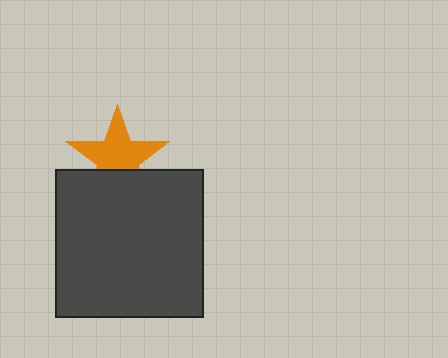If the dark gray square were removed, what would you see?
You would see the complete orange star.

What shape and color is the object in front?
The object in front is a dark gray square.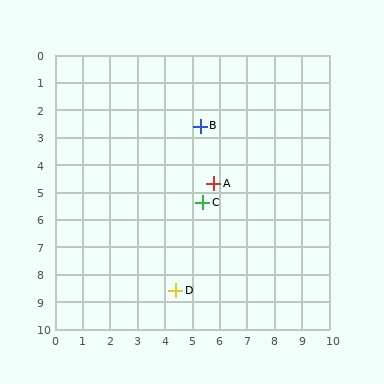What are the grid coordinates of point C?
Point C is at approximately (5.4, 5.4).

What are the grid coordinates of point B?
Point B is at approximately (5.3, 2.6).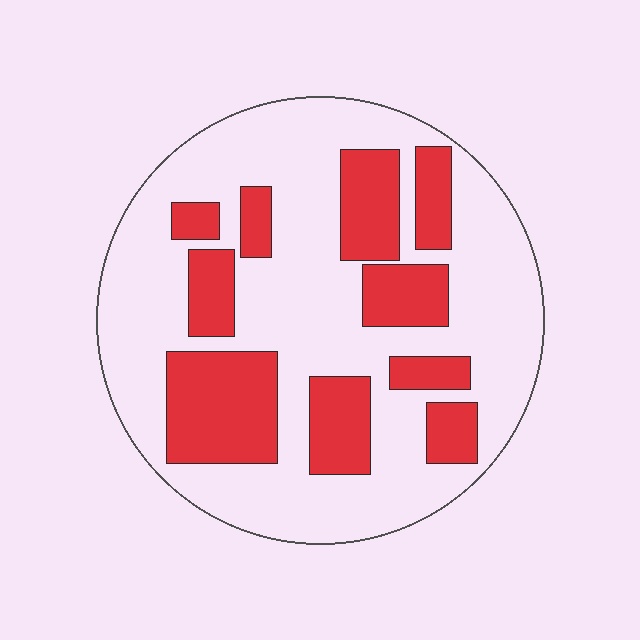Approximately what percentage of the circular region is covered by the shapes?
Approximately 30%.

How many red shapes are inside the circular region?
10.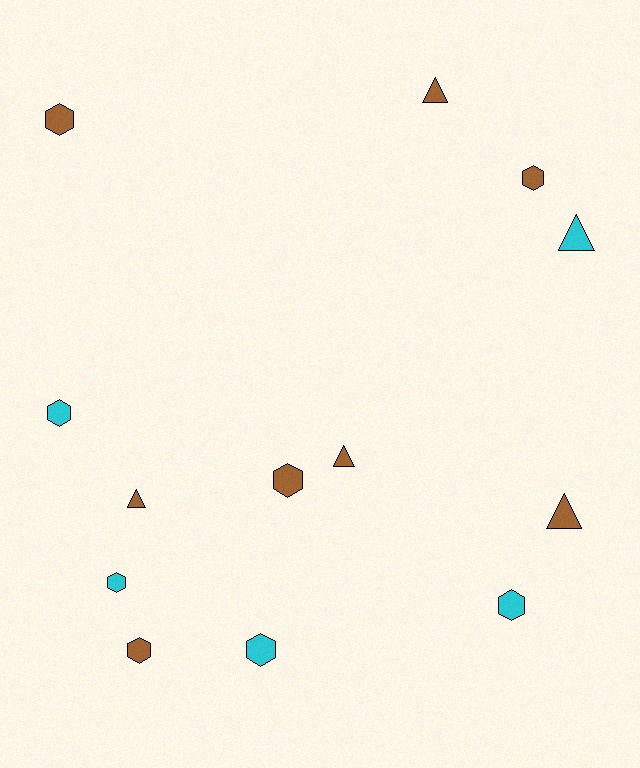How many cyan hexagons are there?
There are 4 cyan hexagons.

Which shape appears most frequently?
Hexagon, with 8 objects.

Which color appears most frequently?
Brown, with 8 objects.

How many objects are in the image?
There are 13 objects.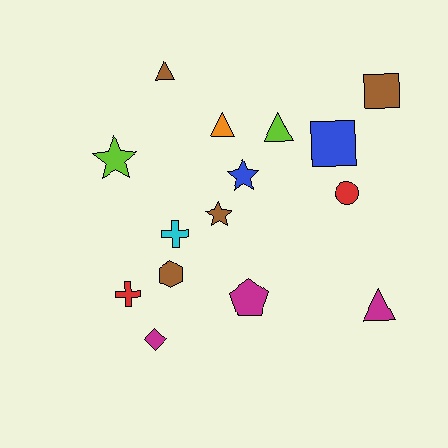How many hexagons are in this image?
There is 1 hexagon.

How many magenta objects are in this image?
There are 3 magenta objects.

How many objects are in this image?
There are 15 objects.